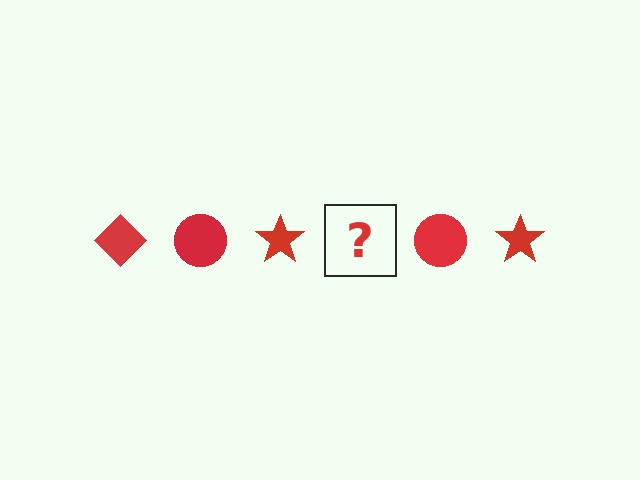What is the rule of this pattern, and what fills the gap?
The rule is that the pattern cycles through diamond, circle, star shapes in red. The gap should be filled with a red diamond.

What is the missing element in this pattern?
The missing element is a red diamond.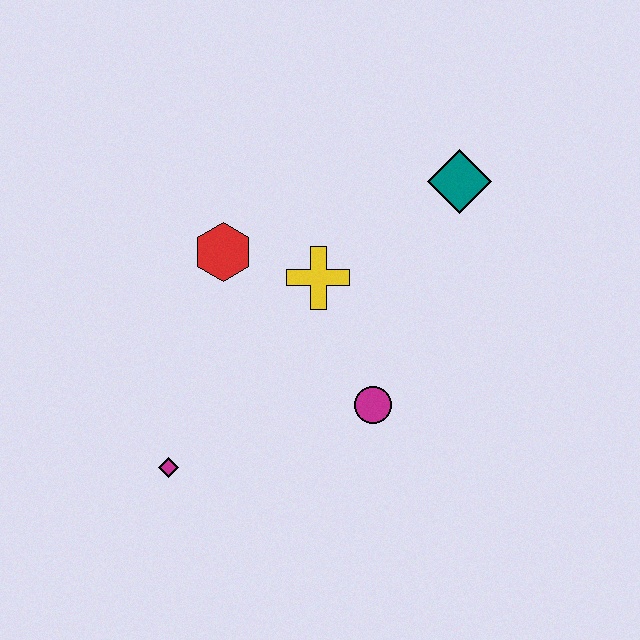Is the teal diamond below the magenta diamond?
No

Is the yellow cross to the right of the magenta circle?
No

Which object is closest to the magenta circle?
The yellow cross is closest to the magenta circle.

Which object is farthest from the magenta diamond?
The teal diamond is farthest from the magenta diamond.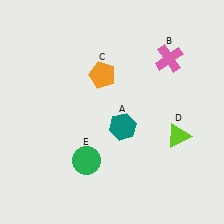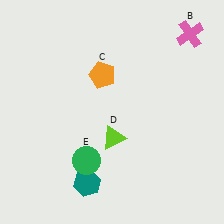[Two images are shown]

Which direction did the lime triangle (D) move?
The lime triangle (D) moved left.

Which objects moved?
The objects that moved are: the teal hexagon (A), the pink cross (B), the lime triangle (D).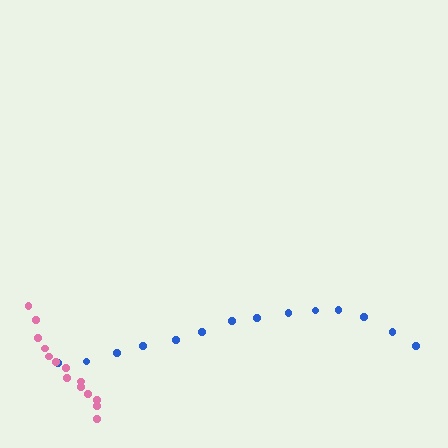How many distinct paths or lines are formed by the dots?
There are 2 distinct paths.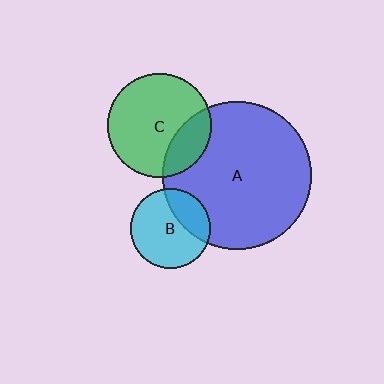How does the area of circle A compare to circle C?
Approximately 2.0 times.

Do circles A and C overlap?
Yes.